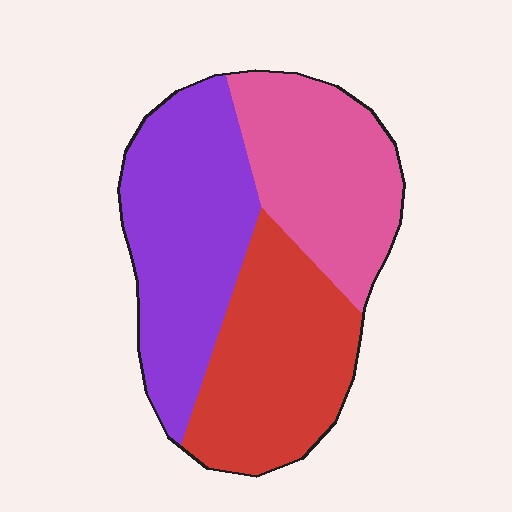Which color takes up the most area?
Purple, at roughly 35%.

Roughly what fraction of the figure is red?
Red covers about 35% of the figure.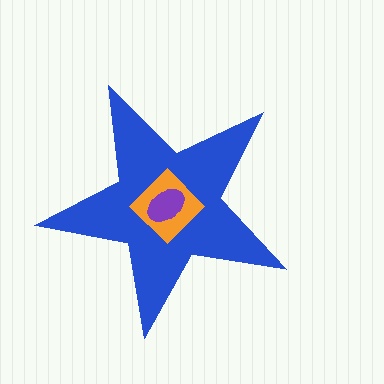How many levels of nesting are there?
3.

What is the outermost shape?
The blue star.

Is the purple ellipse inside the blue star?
Yes.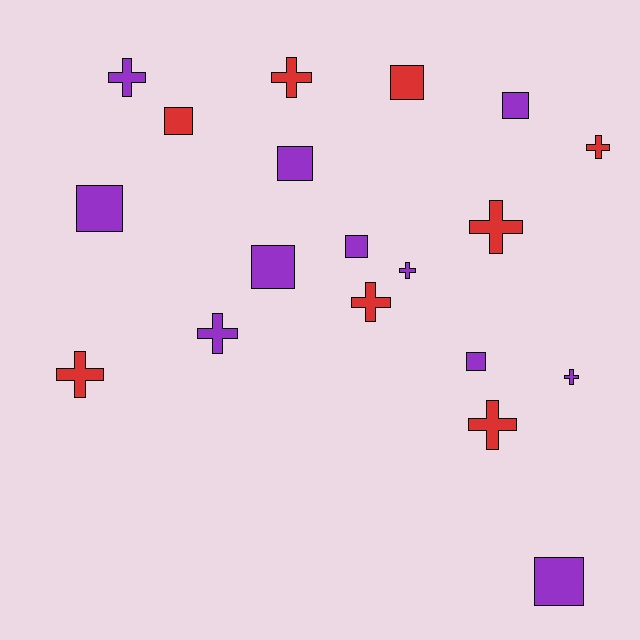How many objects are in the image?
There are 19 objects.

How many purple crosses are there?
There are 4 purple crosses.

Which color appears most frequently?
Purple, with 11 objects.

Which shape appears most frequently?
Cross, with 10 objects.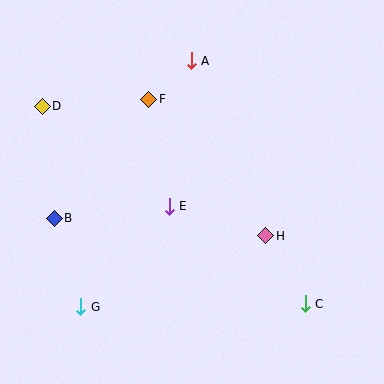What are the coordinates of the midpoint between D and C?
The midpoint between D and C is at (174, 205).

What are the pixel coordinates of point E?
Point E is at (169, 206).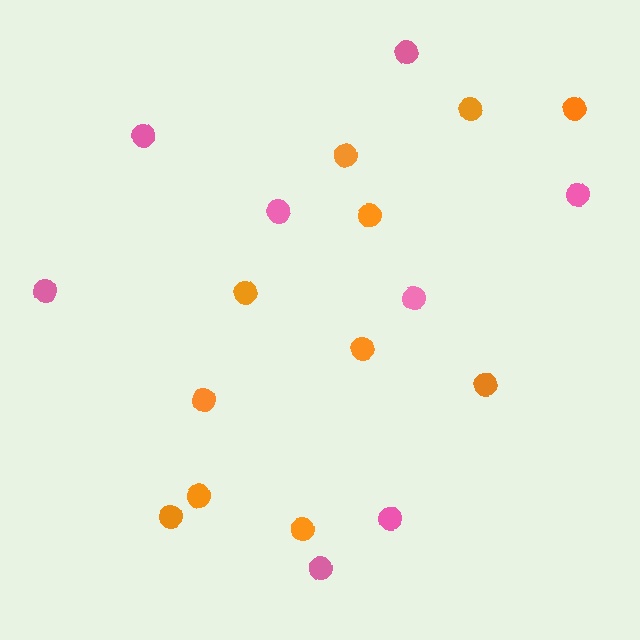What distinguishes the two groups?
There are 2 groups: one group of orange circles (11) and one group of pink circles (8).